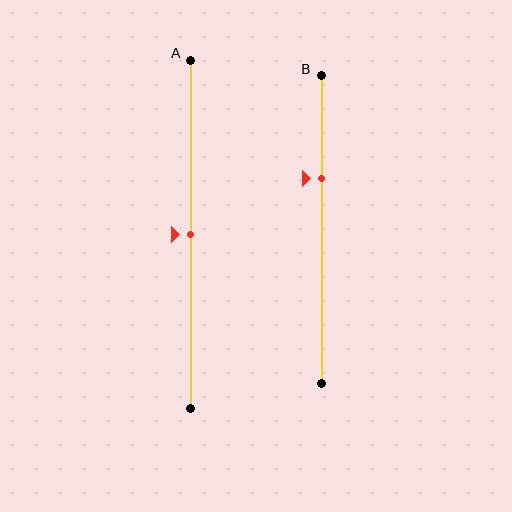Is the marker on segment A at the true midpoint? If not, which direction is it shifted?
Yes, the marker on segment A is at the true midpoint.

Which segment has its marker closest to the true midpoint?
Segment A has its marker closest to the true midpoint.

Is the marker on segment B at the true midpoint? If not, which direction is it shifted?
No, the marker on segment B is shifted upward by about 17% of the segment length.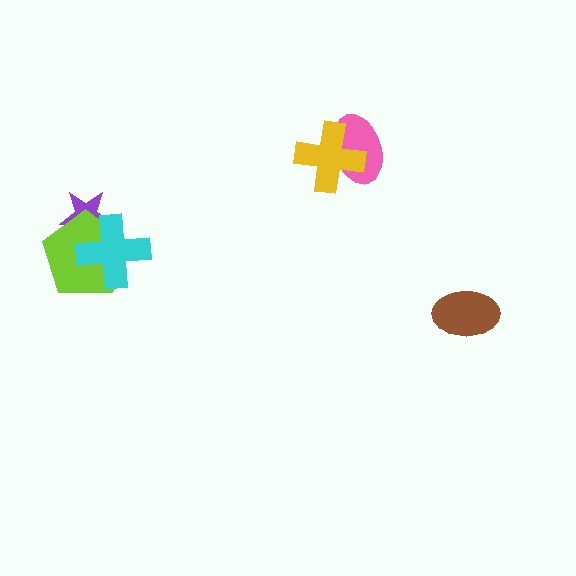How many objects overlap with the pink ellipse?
1 object overlaps with the pink ellipse.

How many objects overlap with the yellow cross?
1 object overlaps with the yellow cross.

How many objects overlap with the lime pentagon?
2 objects overlap with the lime pentagon.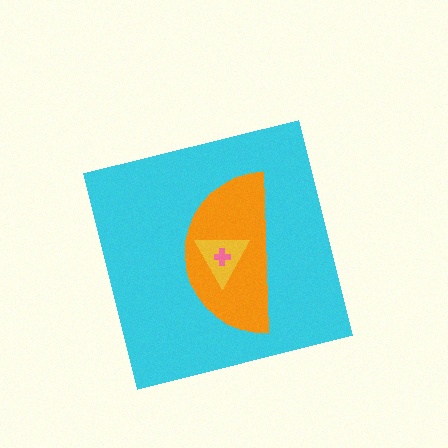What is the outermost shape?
The cyan square.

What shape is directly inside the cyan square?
The orange semicircle.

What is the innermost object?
The pink cross.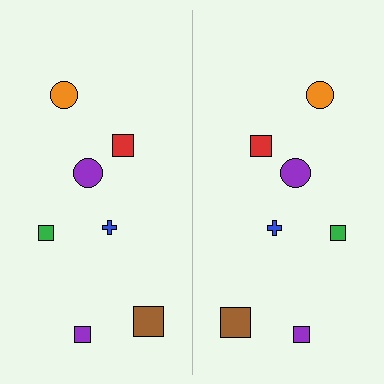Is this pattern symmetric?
Yes, this pattern has bilateral (reflection) symmetry.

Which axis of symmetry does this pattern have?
The pattern has a vertical axis of symmetry running through the center of the image.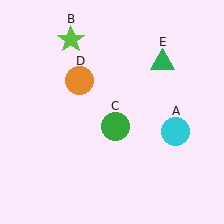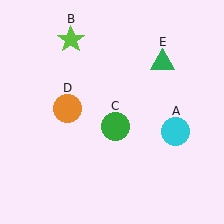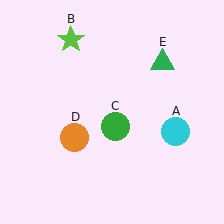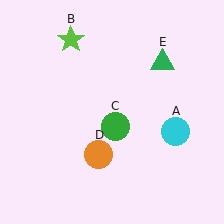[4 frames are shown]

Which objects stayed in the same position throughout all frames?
Cyan circle (object A) and lime star (object B) and green circle (object C) and green triangle (object E) remained stationary.